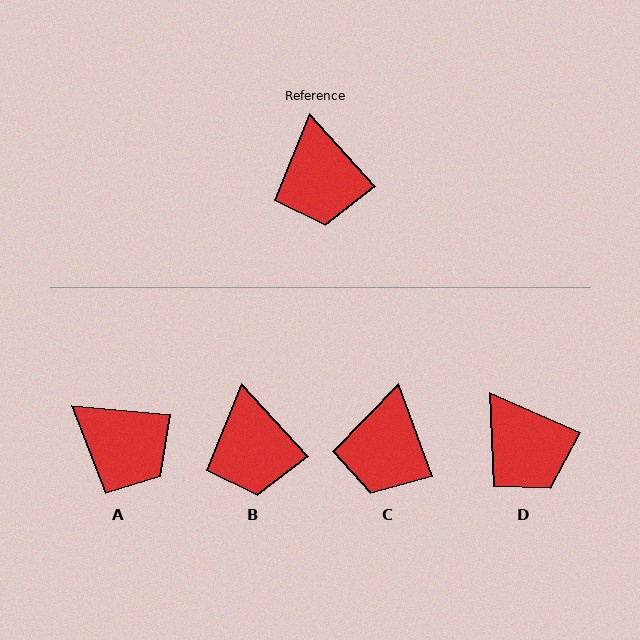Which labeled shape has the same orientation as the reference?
B.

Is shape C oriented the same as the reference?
No, it is off by about 22 degrees.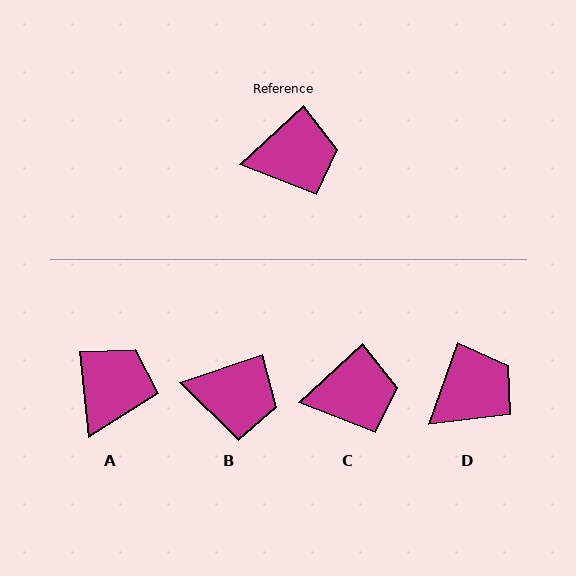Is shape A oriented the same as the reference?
No, it is off by about 53 degrees.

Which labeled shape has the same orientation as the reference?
C.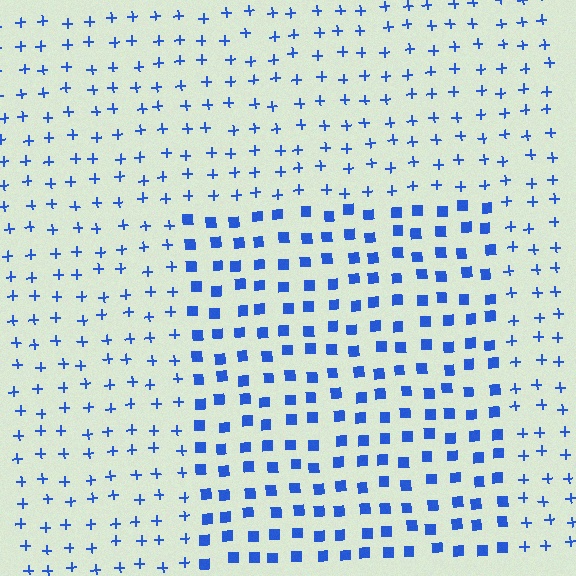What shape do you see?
I see a rectangle.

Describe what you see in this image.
The image is filled with small blue elements arranged in a uniform grid. A rectangle-shaped region contains squares, while the surrounding area contains plus signs. The boundary is defined purely by the change in element shape.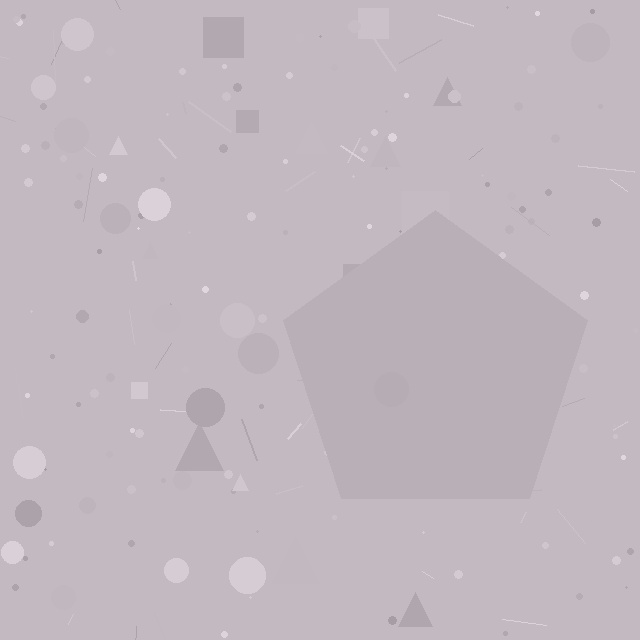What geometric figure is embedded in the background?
A pentagon is embedded in the background.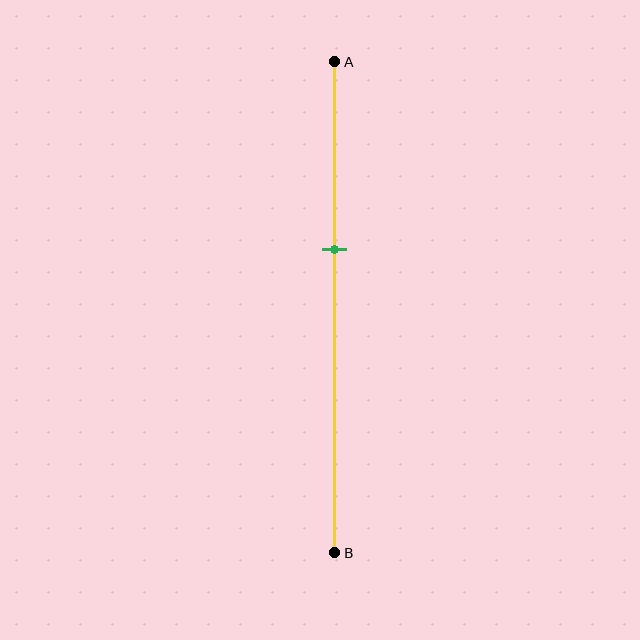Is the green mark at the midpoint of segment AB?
No, the mark is at about 40% from A, not at the 50% midpoint.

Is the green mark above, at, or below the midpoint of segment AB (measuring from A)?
The green mark is above the midpoint of segment AB.